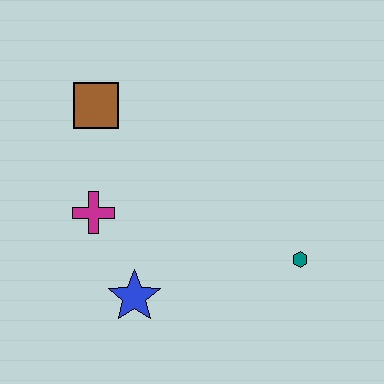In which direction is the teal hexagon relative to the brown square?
The teal hexagon is to the right of the brown square.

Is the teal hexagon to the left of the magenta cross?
No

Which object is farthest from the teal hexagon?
The brown square is farthest from the teal hexagon.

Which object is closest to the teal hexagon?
The blue star is closest to the teal hexagon.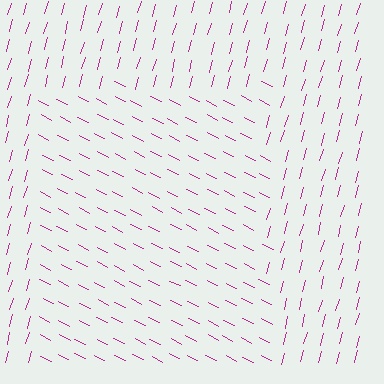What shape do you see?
I see a rectangle.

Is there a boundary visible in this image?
Yes, there is a texture boundary formed by a change in line orientation.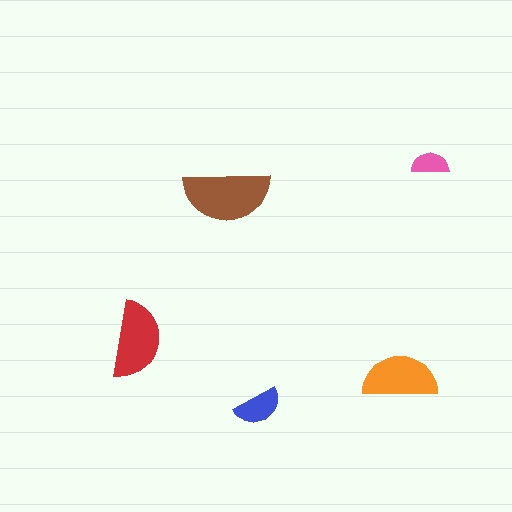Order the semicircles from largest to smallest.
the brown one, the red one, the orange one, the blue one, the pink one.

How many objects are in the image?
There are 5 objects in the image.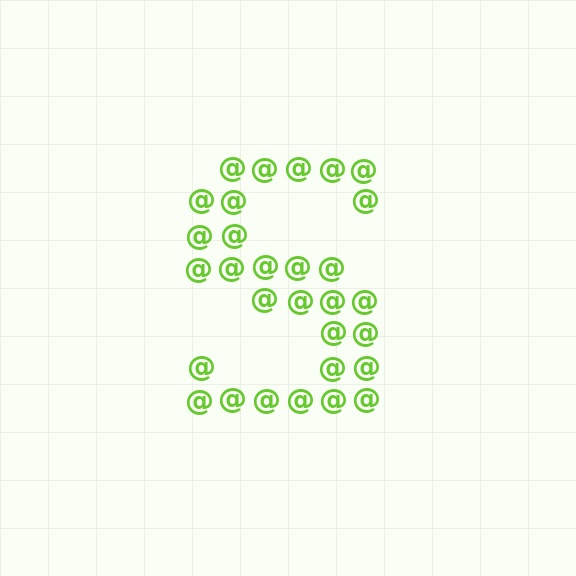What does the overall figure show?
The overall figure shows the letter S.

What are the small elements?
The small elements are at signs.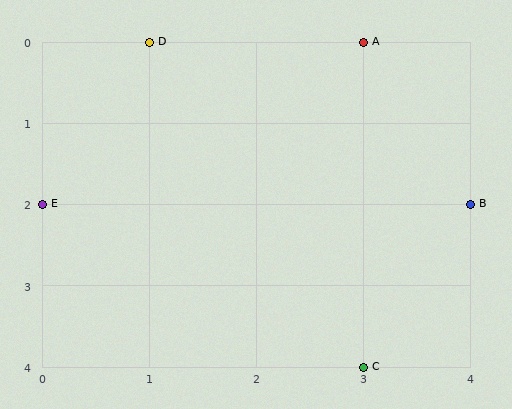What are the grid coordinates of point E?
Point E is at grid coordinates (0, 2).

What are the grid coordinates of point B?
Point B is at grid coordinates (4, 2).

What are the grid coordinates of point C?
Point C is at grid coordinates (3, 4).